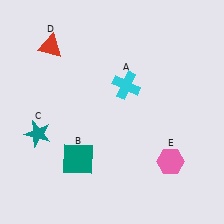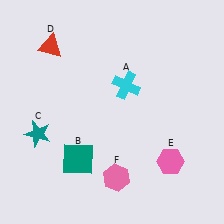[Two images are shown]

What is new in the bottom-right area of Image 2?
A pink hexagon (F) was added in the bottom-right area of Image 2.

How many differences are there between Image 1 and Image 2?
There is 1 difference between the two images.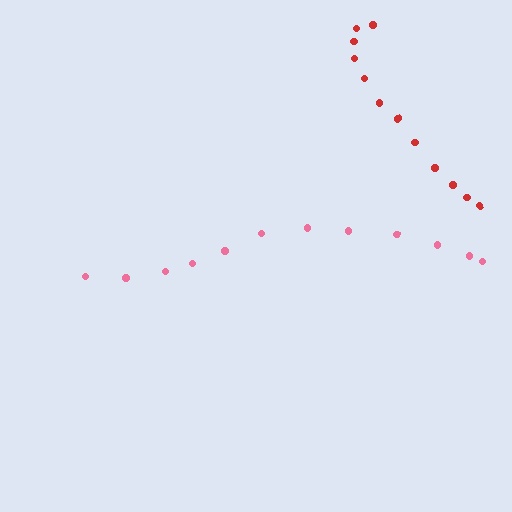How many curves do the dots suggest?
There are 2 distinct paths.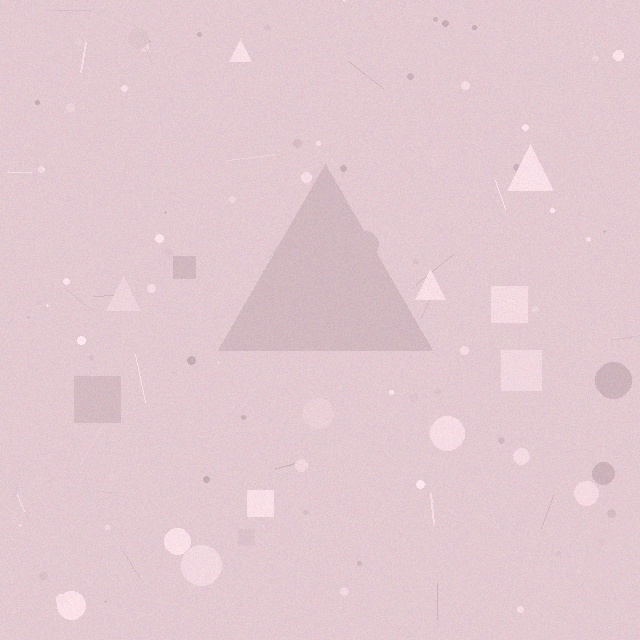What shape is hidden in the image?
A triangle is hidden in the image.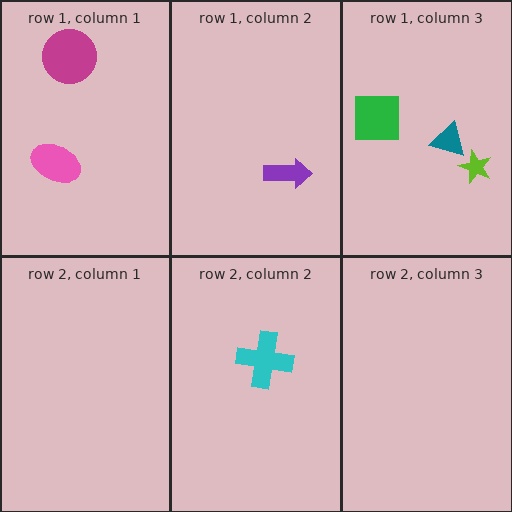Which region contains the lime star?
The row 1, column 3 region.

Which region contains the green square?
The row 1, column 3 region.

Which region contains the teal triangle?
The row 1, column 3 region.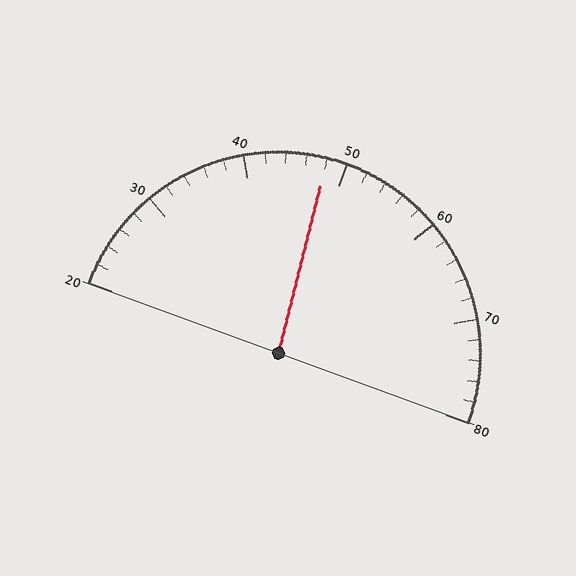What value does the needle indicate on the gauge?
The needle indicates approximately 48.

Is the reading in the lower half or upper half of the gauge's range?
The reading is in the lower half of the range (20 to 80).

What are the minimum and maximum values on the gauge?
The gauge ranges from 20 to 80.